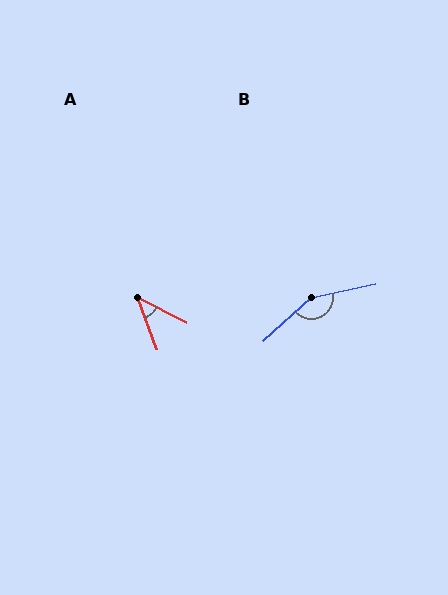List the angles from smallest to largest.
A (43°), B (150°).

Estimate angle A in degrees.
Approximately 43 degrees.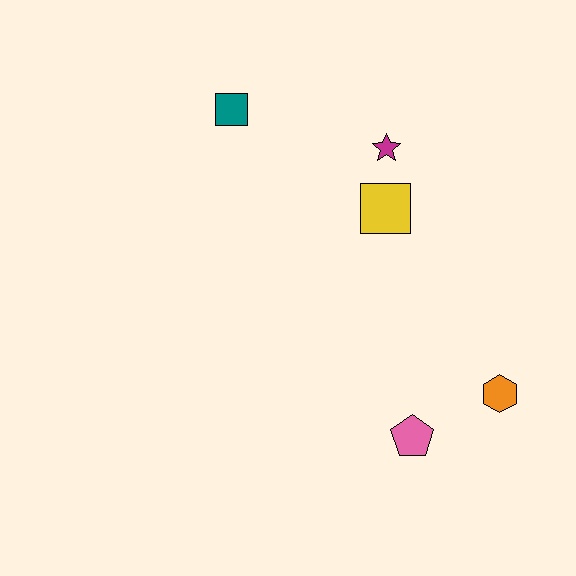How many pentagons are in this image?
There is 1 pentagon.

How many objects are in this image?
There are 5 objects.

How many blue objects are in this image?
There are no blue objects.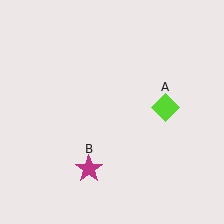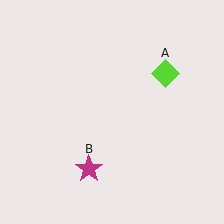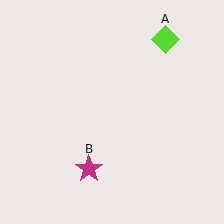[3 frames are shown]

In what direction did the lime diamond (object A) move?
The lime diamond (object A) moved up.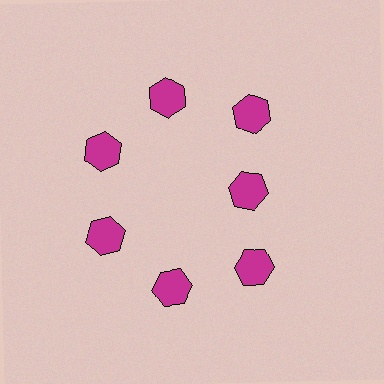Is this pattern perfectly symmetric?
No. The 7 magenta hexagons are arranged in a ring, but one element near the 3 o'clock position is pulled inward toward the center, breaking the 7-fold rotational symmetry.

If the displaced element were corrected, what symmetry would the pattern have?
It would have 7-fold rotational symmetry — the pattern would map onto itself every 51 degrees.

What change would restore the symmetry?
The symmetry would be restored by moving it outward, back onto the ring so that all 7 hexagons sit at equal angles and equal distance from the center.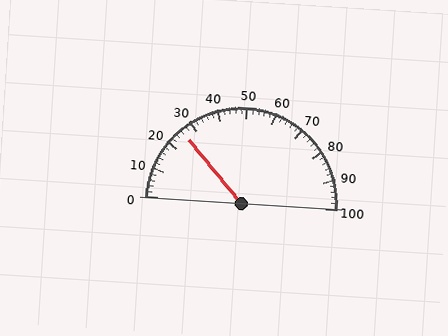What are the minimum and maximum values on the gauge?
The gauge ranges from 0 to 100.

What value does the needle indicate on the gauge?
The needle indicates approximately 26.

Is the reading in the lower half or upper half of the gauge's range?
The reading is in the lower half of the range (0 to 100).